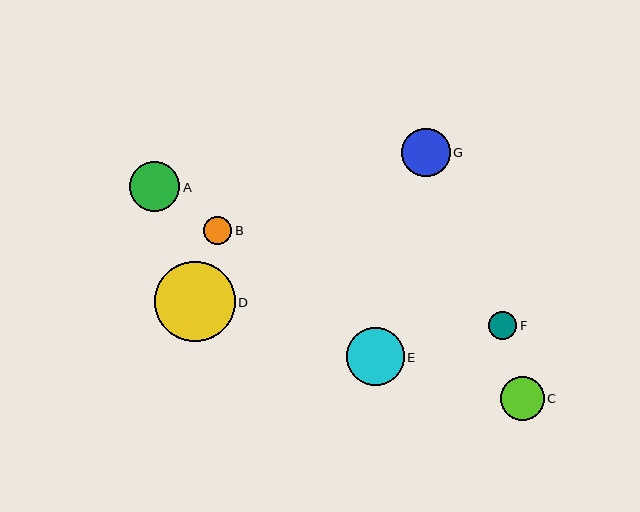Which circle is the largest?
Circle D is the largest with a size of approximately 81 pixels.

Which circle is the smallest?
Circle B is the smallest with a size of approximately 28 pixels.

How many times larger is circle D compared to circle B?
Circle D is approximately 2.9 times the size of circle B.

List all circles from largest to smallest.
From largest to smallest: D, E, A, G, C, F, B.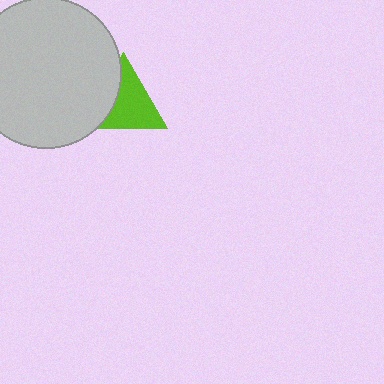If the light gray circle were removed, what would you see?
You would see the complete lime triangle.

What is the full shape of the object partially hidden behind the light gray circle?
The partially hidden object is a lime triangle.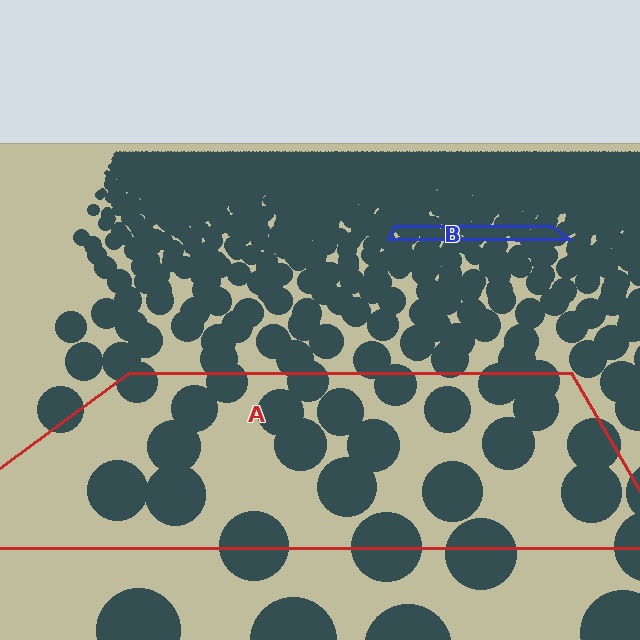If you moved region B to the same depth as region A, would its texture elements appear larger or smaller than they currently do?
They would appear larger. At a closer depth, the same texture elements are projected at a bigger on-screen size.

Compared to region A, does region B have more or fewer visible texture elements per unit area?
Region B has more texture elements per unit area — they are packed more densely because it is farther away.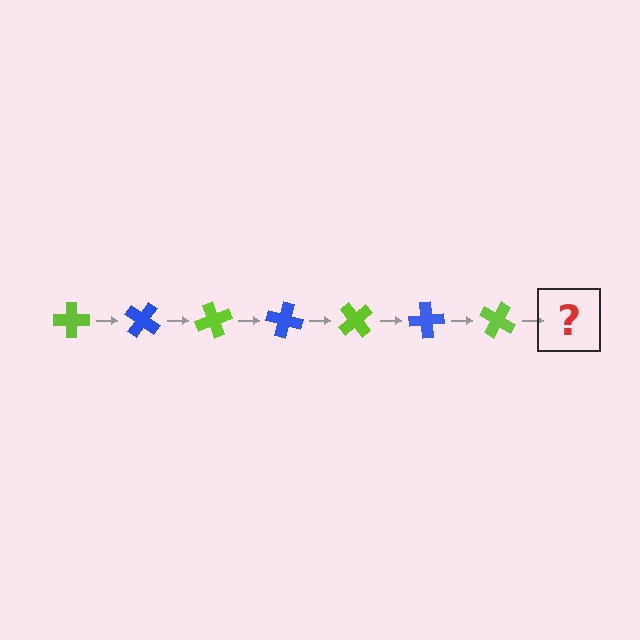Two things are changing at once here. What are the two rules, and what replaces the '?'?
The two rules are that it rotates 35 degrees each step and the color cycles through lime and blue. The '?' should be a blue cross, rotated 245 degrees from the start.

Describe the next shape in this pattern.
It should be a blue cross, rotated 245 degrees from the start.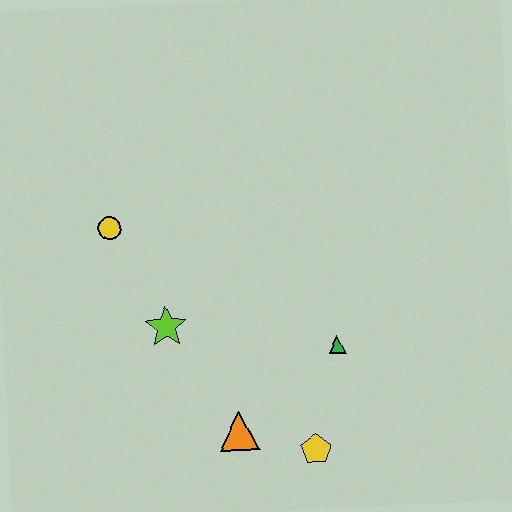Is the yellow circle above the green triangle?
Yes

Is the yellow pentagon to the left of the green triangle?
Yes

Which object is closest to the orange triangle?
The yellow pentagon is closest to the orange triangle.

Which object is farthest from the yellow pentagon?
The yellow circle is farthest from the yellow pentagon.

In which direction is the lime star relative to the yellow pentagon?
The lime star is to the left of the yellow pentagon.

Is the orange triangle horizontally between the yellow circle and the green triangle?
Yes